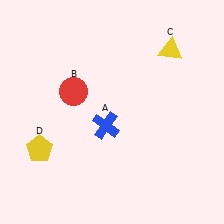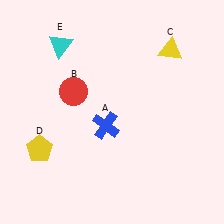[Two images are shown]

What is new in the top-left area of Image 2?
A cyan triangle (E) was added in the top-left area of Image 2.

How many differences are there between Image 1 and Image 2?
There is 1 difference between the two images.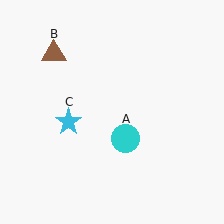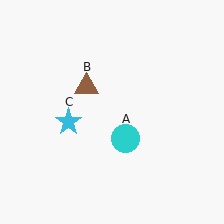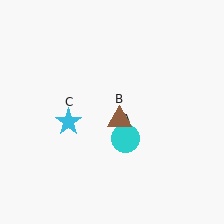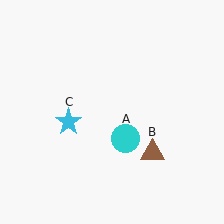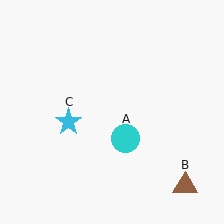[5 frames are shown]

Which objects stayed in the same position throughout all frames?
Cyan circle (object A) and cyan star (object C) remained stationary.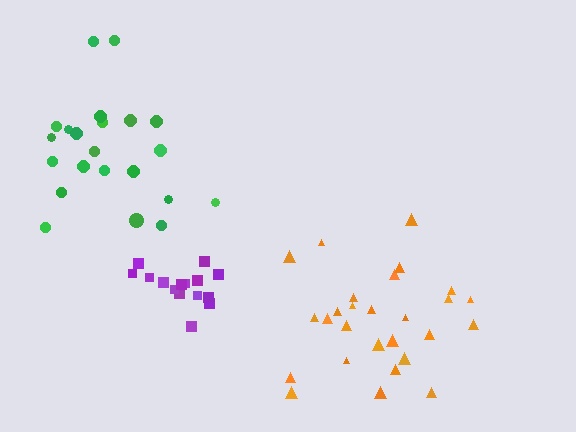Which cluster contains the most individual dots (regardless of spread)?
Orange (27).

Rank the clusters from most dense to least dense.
purple, orange, green.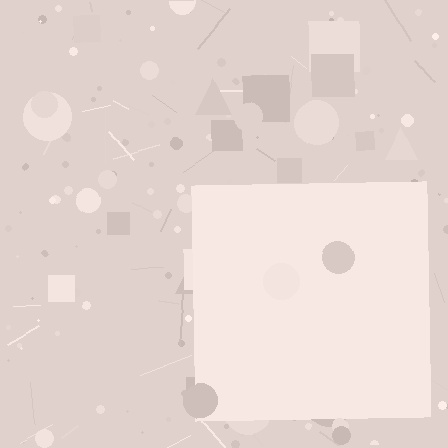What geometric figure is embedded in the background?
A square is embedded in the background.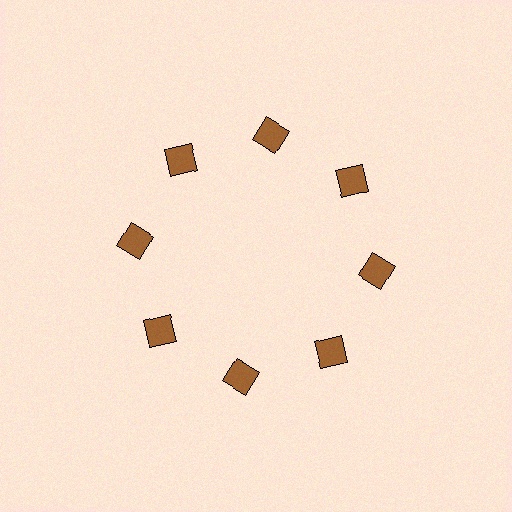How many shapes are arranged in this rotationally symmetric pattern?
There are 8 shapes, arranged in 8 groups of 1.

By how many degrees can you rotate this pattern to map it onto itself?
The pattern maps onto itself every 45 degrees of rotation.